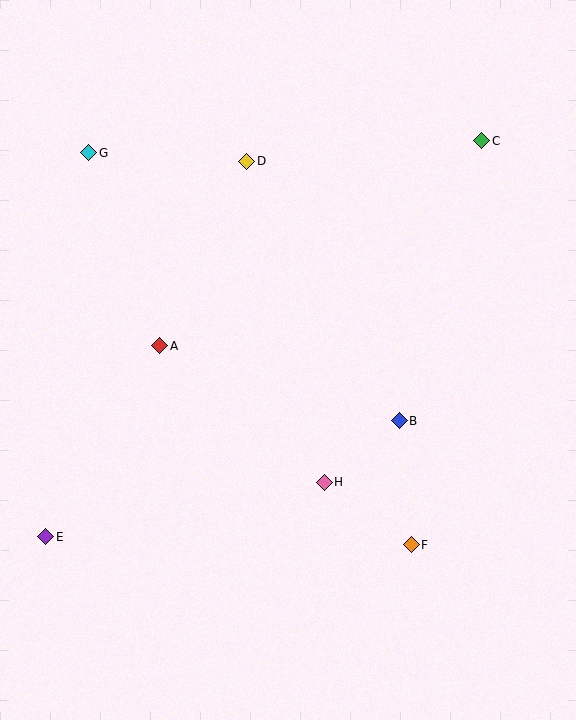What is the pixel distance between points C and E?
The distance between C and E is 589 pixels.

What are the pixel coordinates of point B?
Point B is at (399, 421).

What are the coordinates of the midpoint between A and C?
The midpoint between A and C is at (321, 243).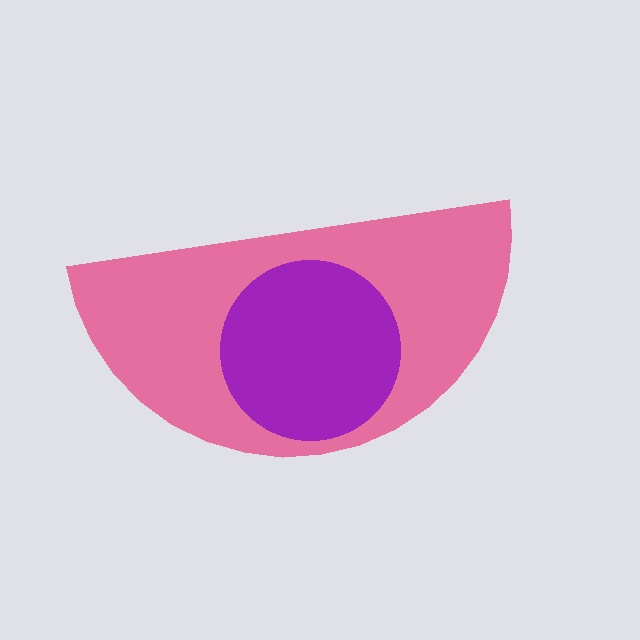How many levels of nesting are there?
2.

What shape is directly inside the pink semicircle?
The purple circle.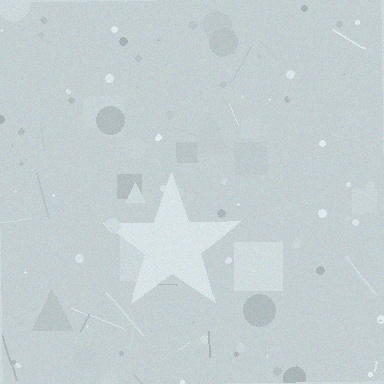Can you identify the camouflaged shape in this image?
The camouflaged shape is a star.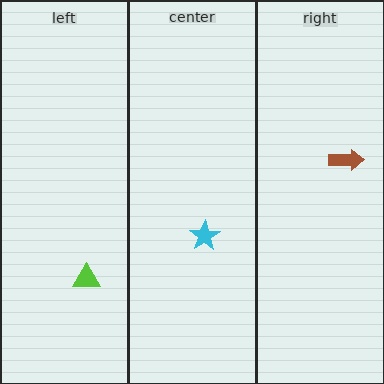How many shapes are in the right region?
1.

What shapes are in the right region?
The brown arrow.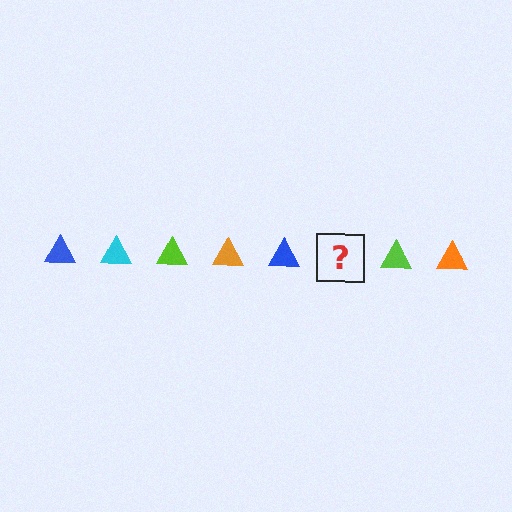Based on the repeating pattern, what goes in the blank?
The blank should be a cyan triangle.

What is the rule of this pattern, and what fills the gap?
The rule is that the pattern cycles through blue, cyan, lime, orange triangles. The gap should be filled with a cyan triangle.